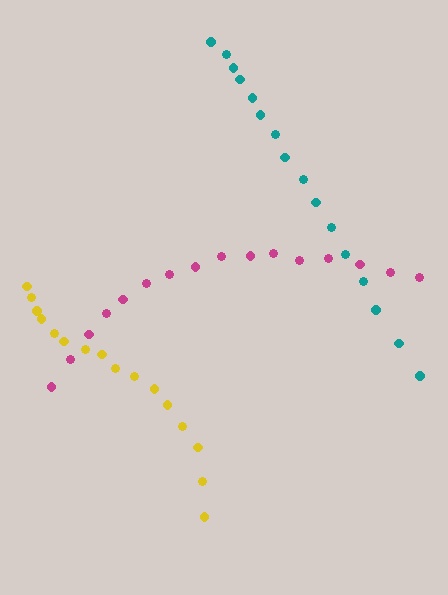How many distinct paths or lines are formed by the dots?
There are 3 distinct paths.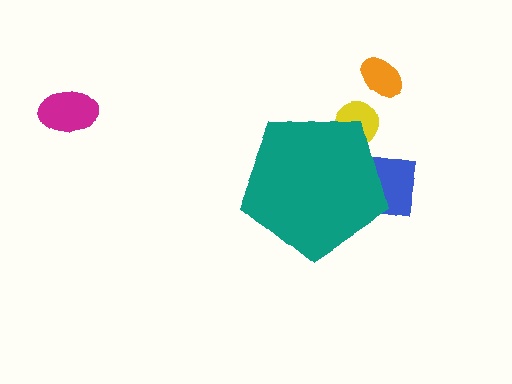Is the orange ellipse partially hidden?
No, the orange ellipse is fully visible.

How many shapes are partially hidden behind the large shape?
2 shapes are partially hidden.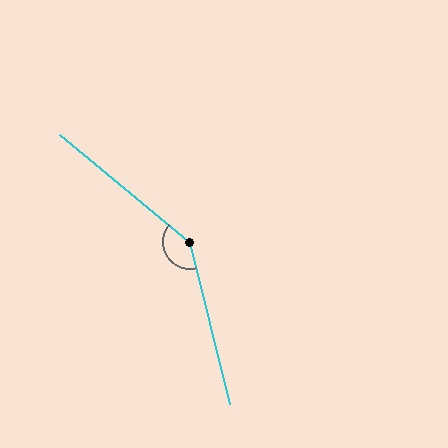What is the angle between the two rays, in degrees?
Approximately 143 degrees.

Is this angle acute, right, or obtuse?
It is obtuse.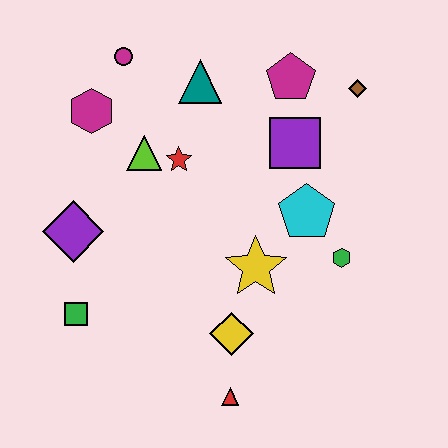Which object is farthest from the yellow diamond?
The magenta circle is farthest from the yellow diamond.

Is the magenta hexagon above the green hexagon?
Yes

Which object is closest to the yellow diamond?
The red triangle is closest to the yellow diamond.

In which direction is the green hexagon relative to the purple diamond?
The green hexagon is to the right of the purple diamond.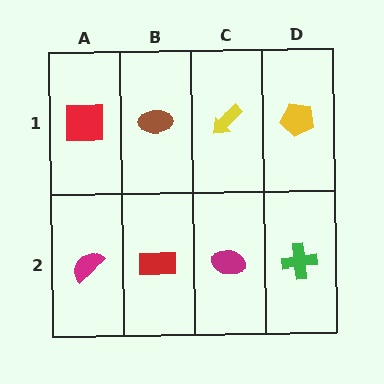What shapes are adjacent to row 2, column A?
A red square (row 1, column A), a red rectangle (row 2, column B).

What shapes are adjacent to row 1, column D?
A green cross (row 2, column D), a yellow arrow (row 1, column C).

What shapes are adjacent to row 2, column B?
A brown ellipse (row 1, column B), a magenta semicircle (row 2, column A), a magenta ellipse (row 2, column C).